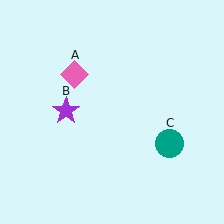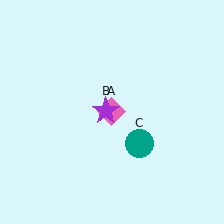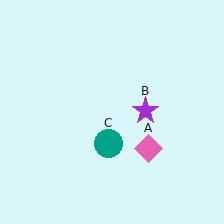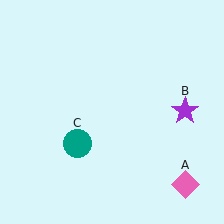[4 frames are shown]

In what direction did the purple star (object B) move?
The purple star (object B) moved right.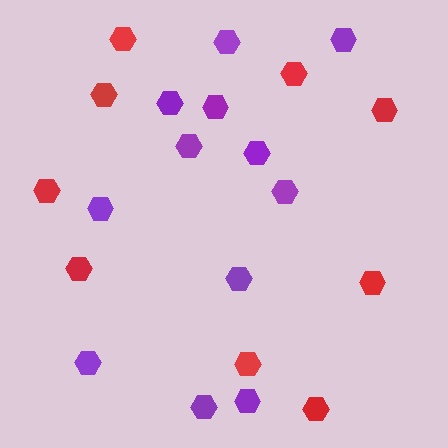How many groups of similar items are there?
There are 2 groups: one group of red hexagons (9) and one group of purple hexagons (12).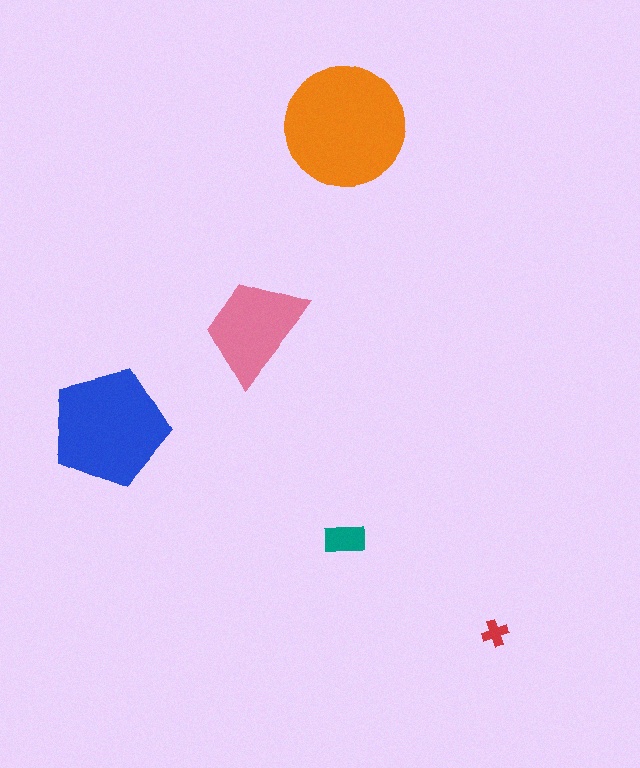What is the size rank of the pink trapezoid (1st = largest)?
3rd.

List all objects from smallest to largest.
The red cross, the teal rectangle, the pink trapezoid, the blue pentagon, the orange circle.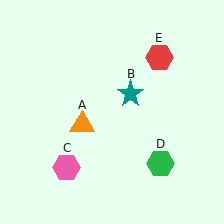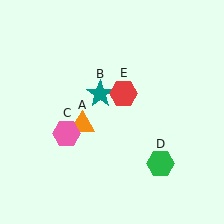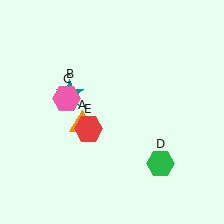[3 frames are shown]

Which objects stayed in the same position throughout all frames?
Orange triangle (object A) and green hexagon (object D) remained stationary.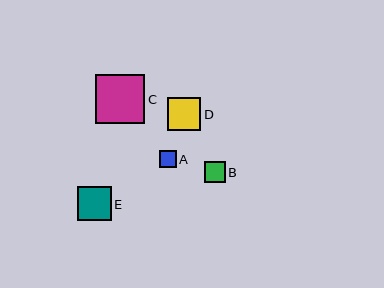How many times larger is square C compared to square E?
Square C is approximately 1.5 times the size of square E.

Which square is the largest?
Square C is the largest with a size of approximately 49 pixels.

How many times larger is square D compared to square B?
Square D is approximately 1.6 times the size of square B.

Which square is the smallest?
Square A is the smallest with a size of approximately 17 pixels.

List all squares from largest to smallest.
From largest to smallest: C, E, D, B, A.